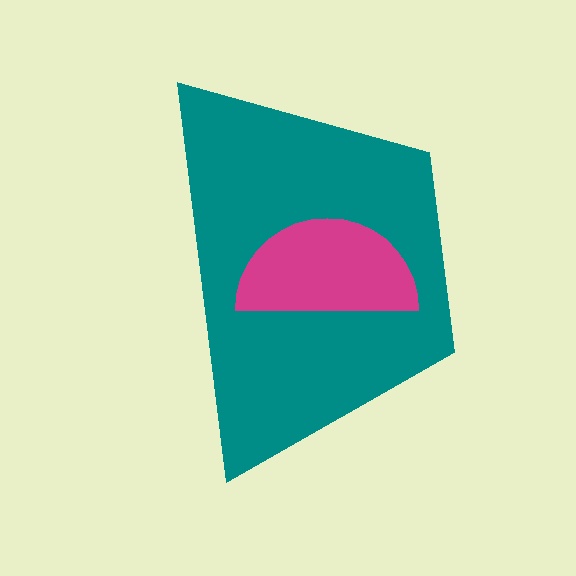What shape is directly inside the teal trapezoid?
The magenta semicircle.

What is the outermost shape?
The teal trapezoid.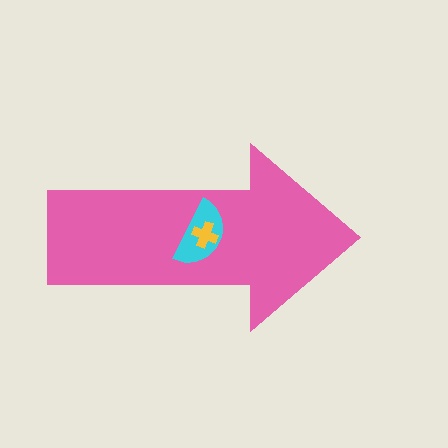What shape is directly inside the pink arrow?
The cyan semicircle.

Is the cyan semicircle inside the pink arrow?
Yes.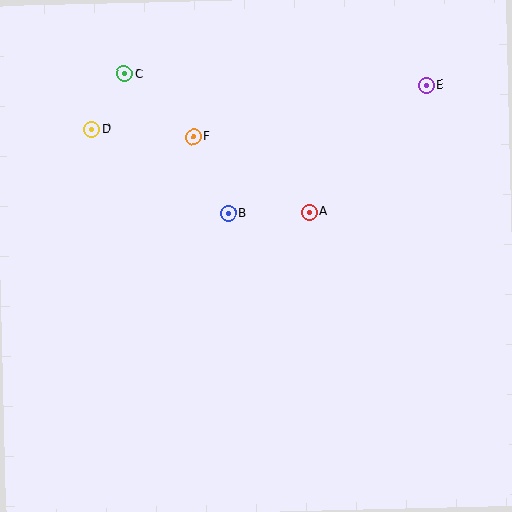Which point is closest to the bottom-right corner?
Point A is closest to the bottom-right corner.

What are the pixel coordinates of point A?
Point A is at (309, 212).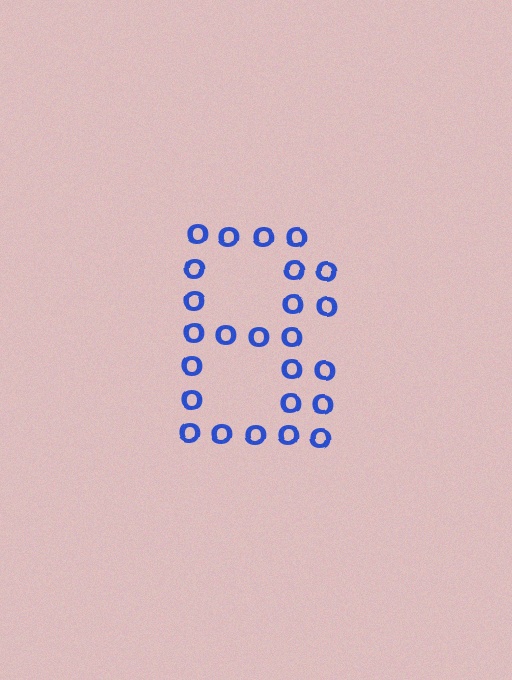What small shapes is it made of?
It is made of small letter O's.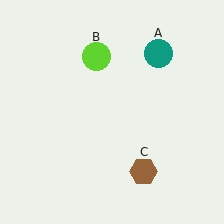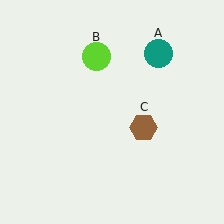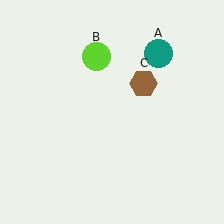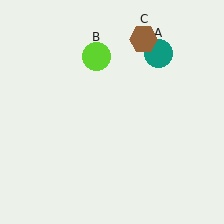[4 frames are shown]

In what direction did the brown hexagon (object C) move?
The brown hexagon (object C) moved up.